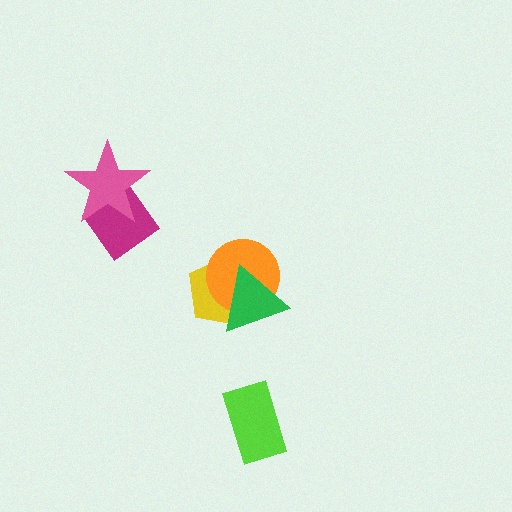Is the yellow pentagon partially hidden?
Yes, it is partially covered by another shape.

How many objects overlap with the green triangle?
2 objects overlap with the green triangle.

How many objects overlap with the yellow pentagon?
2 objects overlap with the yellow pentagon.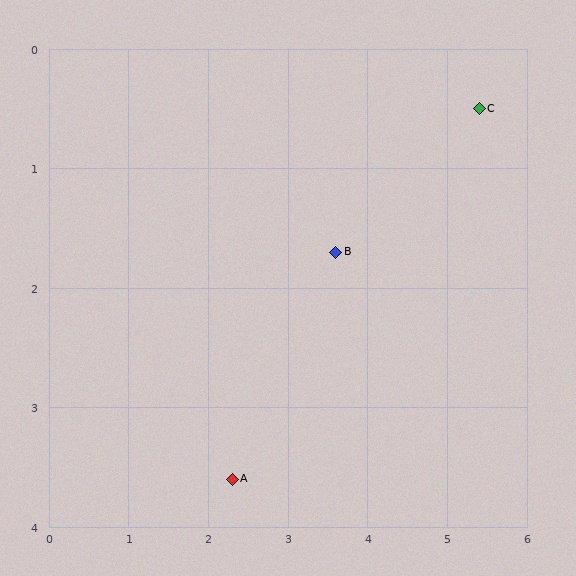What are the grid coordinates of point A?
Point A is at approximately (2.3, 3.6).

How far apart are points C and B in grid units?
Points C and B are about 2.2 grid units apart.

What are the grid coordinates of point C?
Point C is at approximately (5.4, 0.5).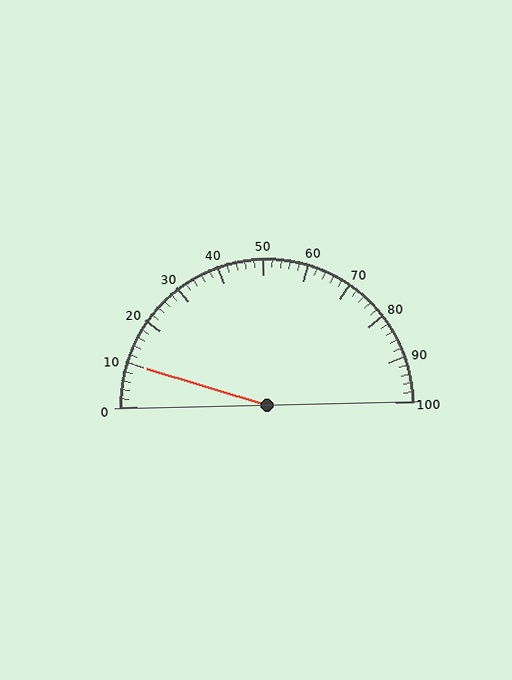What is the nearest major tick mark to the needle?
The nearest major tick mark is 10.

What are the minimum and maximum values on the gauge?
The gauge ranges from 0 to 100.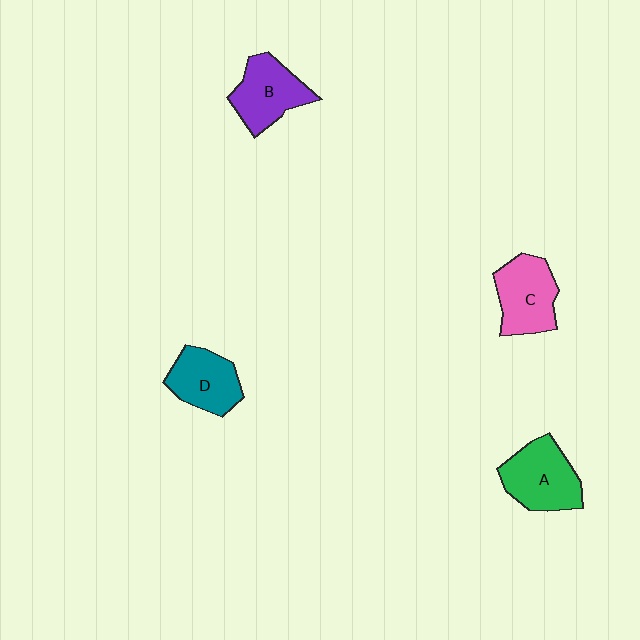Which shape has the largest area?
Shape A (green).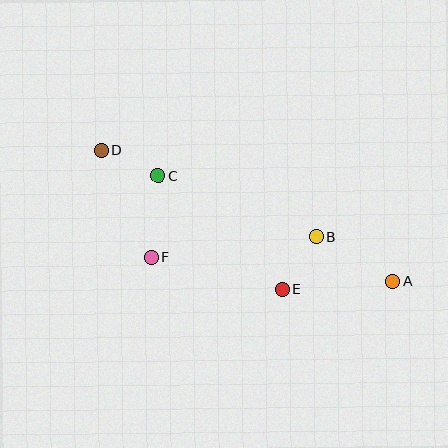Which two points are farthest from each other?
Points A and D are farthest from each other.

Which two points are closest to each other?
Points C and D are closest to each other.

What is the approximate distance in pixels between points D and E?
The distance between D and E is approximately 228 pixels.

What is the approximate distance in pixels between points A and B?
The distance between A and B is approximately 88 pixels.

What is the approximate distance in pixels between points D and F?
The distance between D and F is approximately 118 pixels.